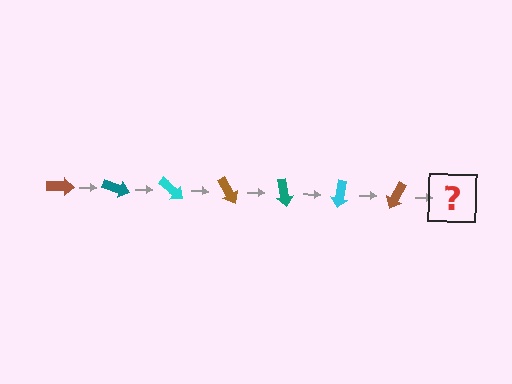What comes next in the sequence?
The next element should be a teal arrow, rotated 140 degrees from the start.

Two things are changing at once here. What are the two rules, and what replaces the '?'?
The two rules are that it rotates 20 degrees each step and the color cycles through brown, teal, and cyan. The '?' should be a teal arrow, rotated 140 degrees from the start.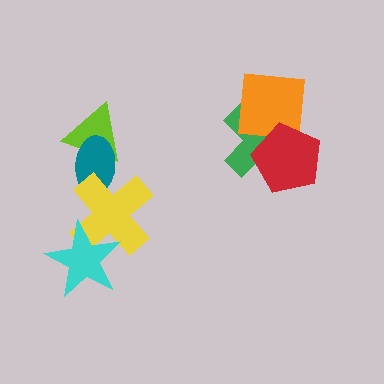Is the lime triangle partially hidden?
Yes, it is partially covered by another shape.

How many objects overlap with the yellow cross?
2 objects overlap with the yellow cross.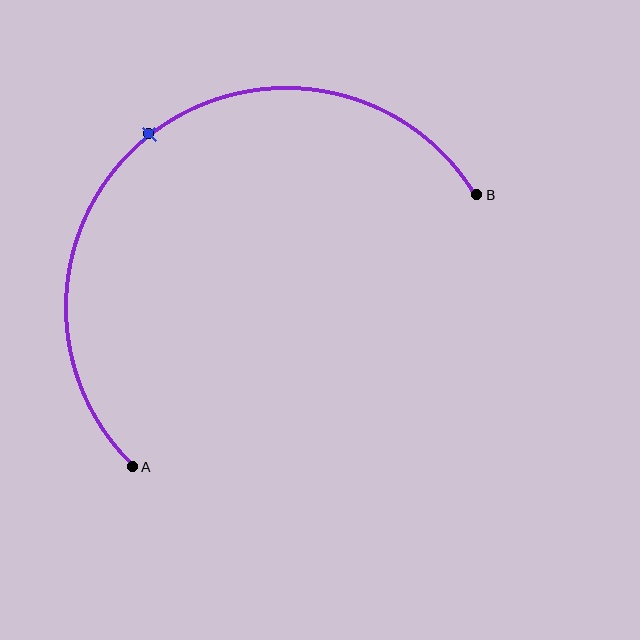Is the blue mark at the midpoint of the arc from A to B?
Yes. The blue mark lies on the arc at equal arc-length from both A and B — it is the arc midpoint.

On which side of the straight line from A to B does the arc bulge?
The arc bulges above and to the left of the straight line connecting A and B.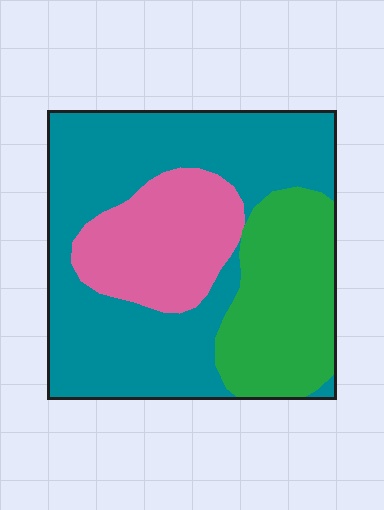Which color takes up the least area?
Pink, at roughly 20%.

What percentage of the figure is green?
Green takes up about one quarter (1/4) of the figure.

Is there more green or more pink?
Green.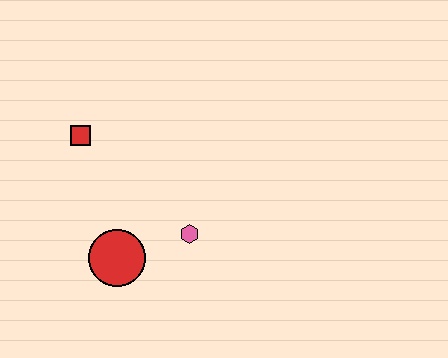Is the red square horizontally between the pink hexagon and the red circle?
No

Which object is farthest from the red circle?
The red square is farthest from the red circle.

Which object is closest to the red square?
The red circle is closest to the red square.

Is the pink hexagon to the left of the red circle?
No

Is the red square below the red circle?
No